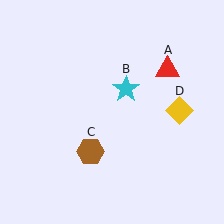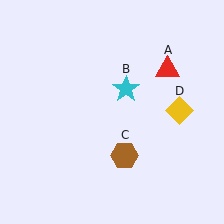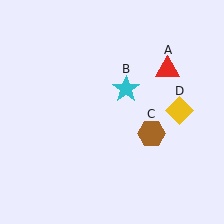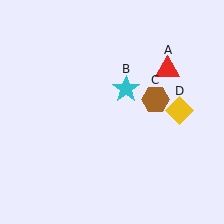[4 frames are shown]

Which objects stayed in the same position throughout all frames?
Red triangle (object A) and cyan star (object B) and yellow diamond (object D) remained stationary.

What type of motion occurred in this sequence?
The brown hexagon (object C) rotated counterclockwise around the center of the scene.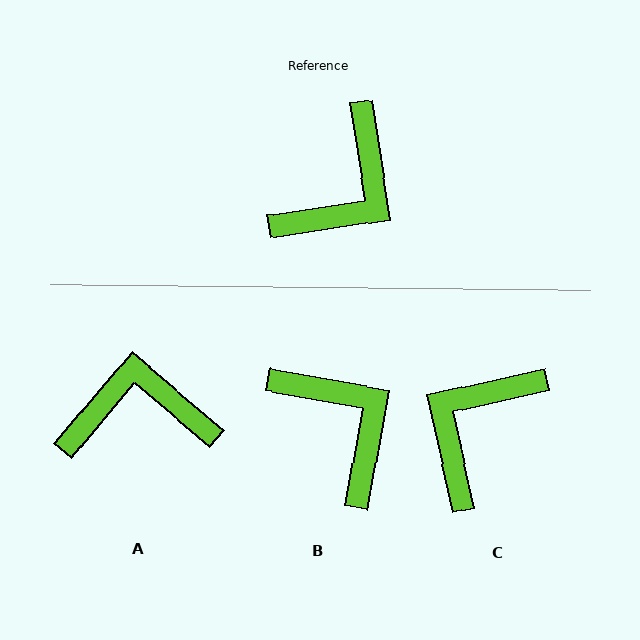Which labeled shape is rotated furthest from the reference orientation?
C, about 176 degrees away.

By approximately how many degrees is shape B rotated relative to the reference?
Approximately 71 degrees counter-clockwise.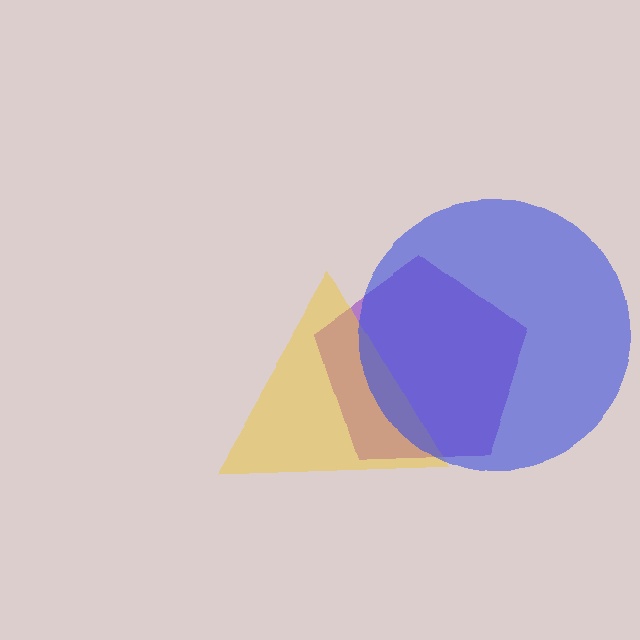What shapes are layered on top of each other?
The layered shapes are: a purple pentagon, a yellow triangle, a blue circle.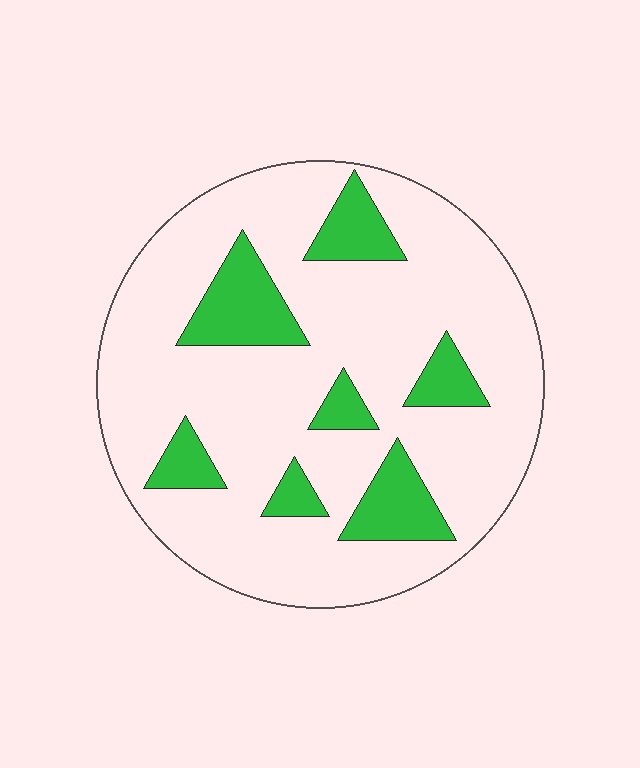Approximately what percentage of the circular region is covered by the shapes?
Approximately 20%.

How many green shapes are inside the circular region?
7.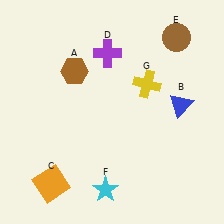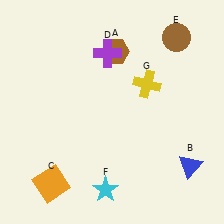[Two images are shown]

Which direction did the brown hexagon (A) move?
The brown hexagon (A) moved right.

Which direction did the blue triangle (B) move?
The blue triangle (B) moved down.